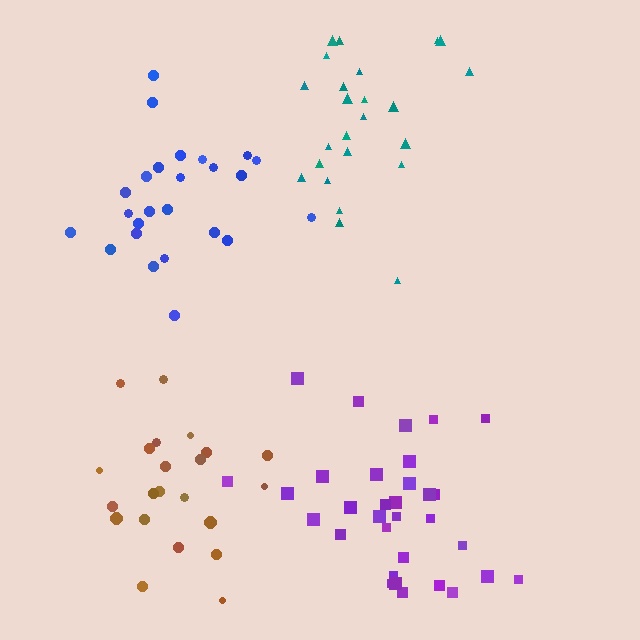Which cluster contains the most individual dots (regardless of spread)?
Purple (32).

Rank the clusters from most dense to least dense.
blue, purple, brown, teal.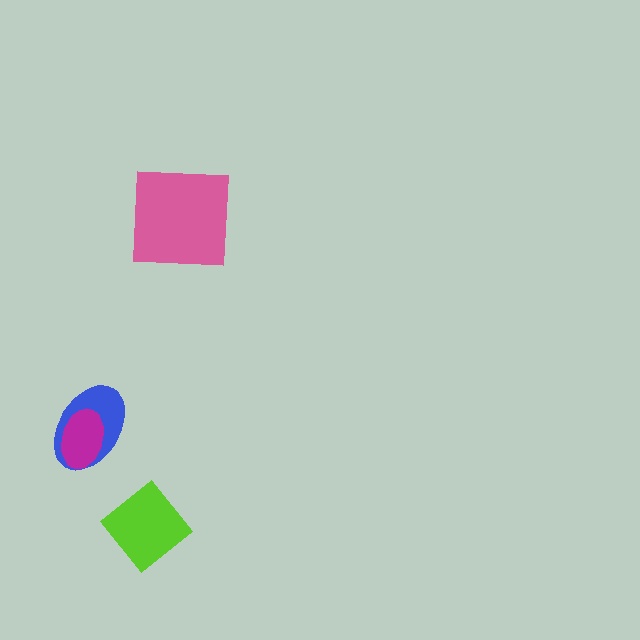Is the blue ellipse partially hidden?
Yes, it is partially covered by another shape.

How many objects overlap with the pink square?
0 objects overlap with the pink square.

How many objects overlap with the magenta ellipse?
1 object overlaps with the magenta ellipse.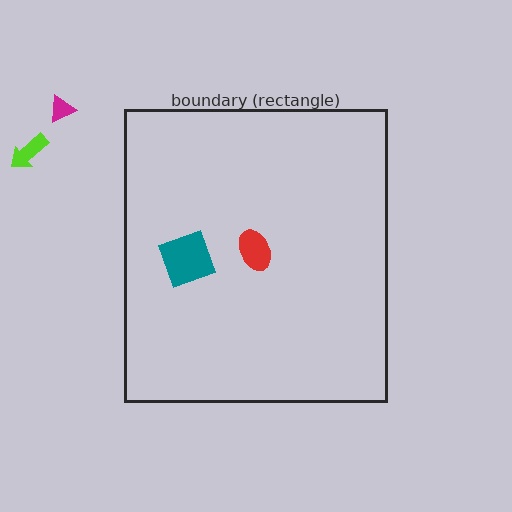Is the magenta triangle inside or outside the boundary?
Outside.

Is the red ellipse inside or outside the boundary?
Inside.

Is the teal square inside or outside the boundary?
Inside.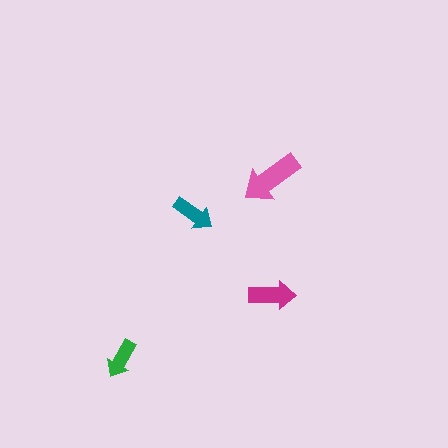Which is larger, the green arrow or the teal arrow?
The teal one.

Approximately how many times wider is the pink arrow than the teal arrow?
About 1.5 times wider.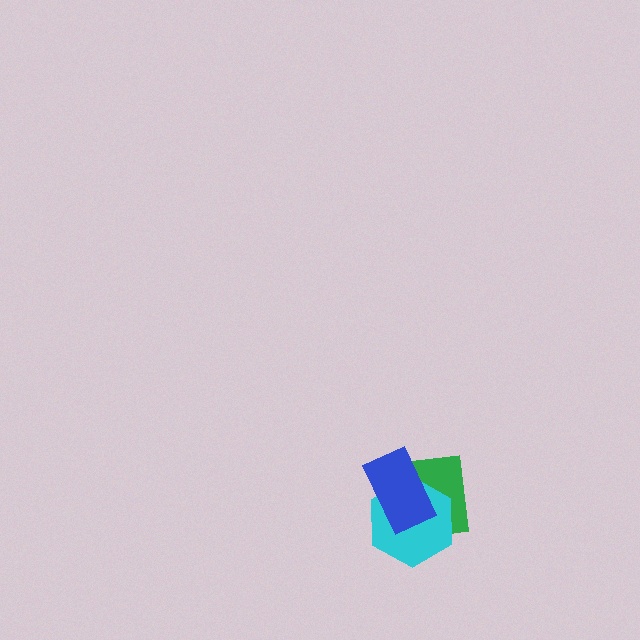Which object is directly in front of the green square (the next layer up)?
The cyan hexagon is directly in front of the green square.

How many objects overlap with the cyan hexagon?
2 objects overlap with the cyan hexagon.